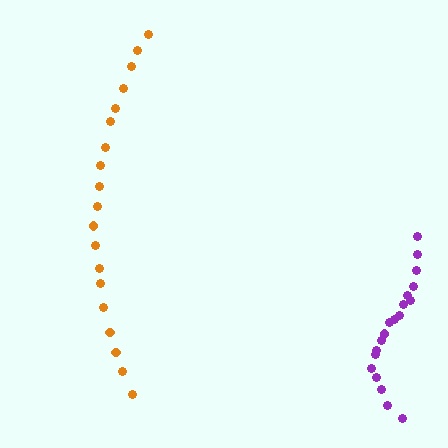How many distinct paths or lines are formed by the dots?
There are 2 distinct paths.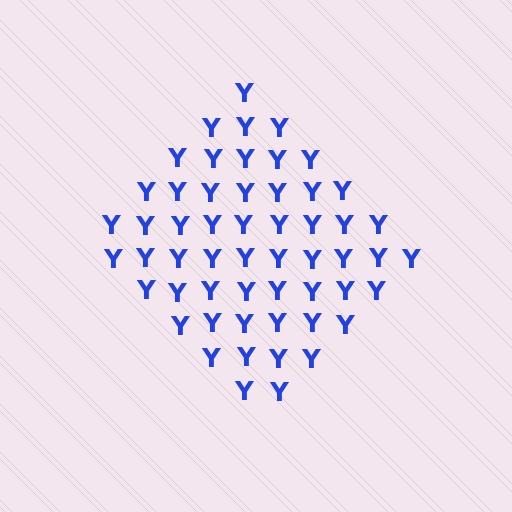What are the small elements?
The small elements are letter Y's.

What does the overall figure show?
The overall figure shows a diamond.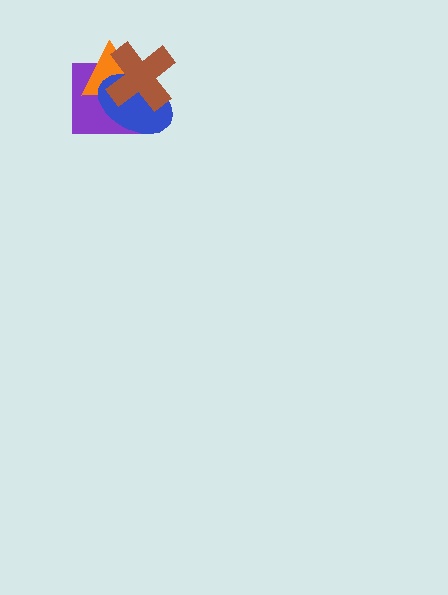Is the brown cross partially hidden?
No, no other shape covers it.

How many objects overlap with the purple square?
3 objects overlap with the purple square.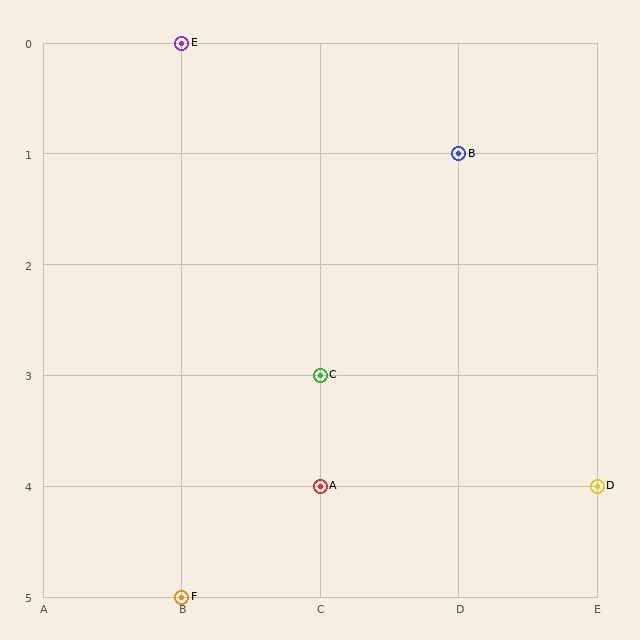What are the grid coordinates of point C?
Point C is at grid coordinates (C, 3).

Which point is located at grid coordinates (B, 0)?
Point E is at (B, 0).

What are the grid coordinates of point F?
Point F is at grid coordinates (B, 5).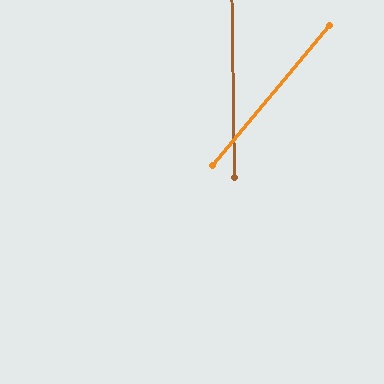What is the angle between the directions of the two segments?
Approximately 41 degrees.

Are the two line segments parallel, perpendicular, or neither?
Neither parallel nor perpendicular — they differ by about 41°.